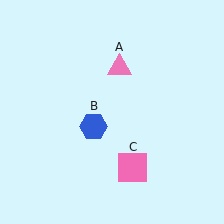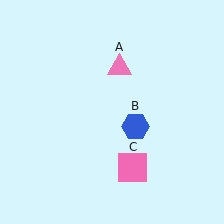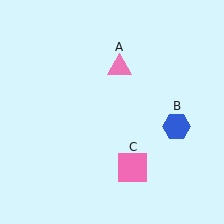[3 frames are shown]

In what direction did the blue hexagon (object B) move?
The blue hexagon (object B) moved right.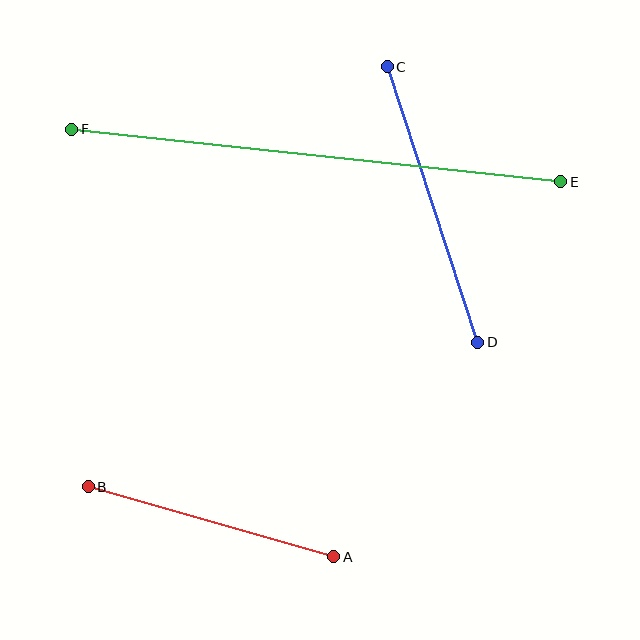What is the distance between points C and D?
The distance is approximately 290 pixels.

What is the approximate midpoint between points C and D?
The midpoint is at approximately (433, 205) pixels.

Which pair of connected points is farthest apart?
Points E and F are farthest apart.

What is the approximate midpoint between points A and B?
The midpoint is at approximately (211, 522) pixels.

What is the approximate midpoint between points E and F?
The midpoint is at approximately (316, 155) pixels.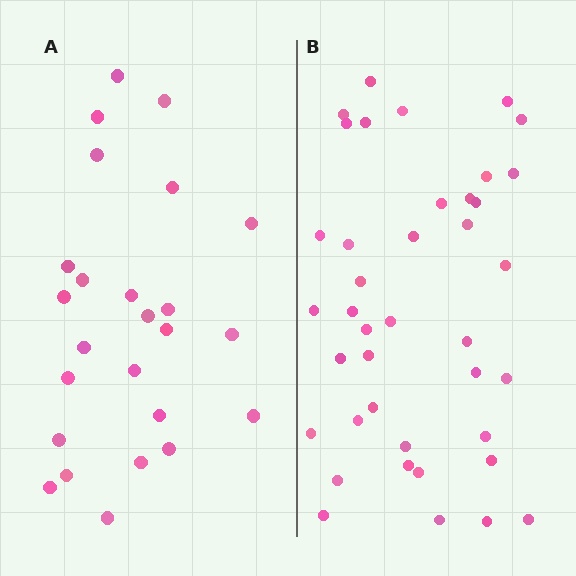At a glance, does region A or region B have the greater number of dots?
Region B (the right region) has more dots.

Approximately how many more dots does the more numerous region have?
Region B has approximately 15 more dots than region A.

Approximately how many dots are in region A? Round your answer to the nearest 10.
About 20 dots. (The exact count is 25, which rounds to 20.)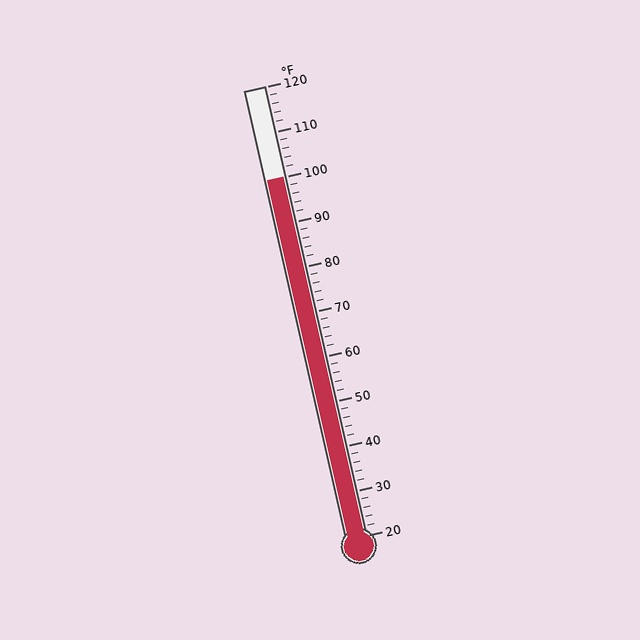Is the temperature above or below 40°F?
The temperature is above 40°F.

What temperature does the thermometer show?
The thermometer shows approximately 100°F.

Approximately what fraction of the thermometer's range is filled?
The thermometer is filled to approximately 80% of its range.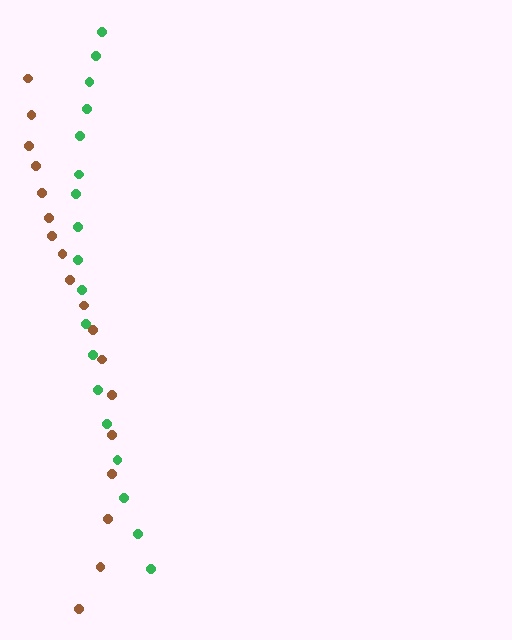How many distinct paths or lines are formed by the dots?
There are 2 distinct paths.